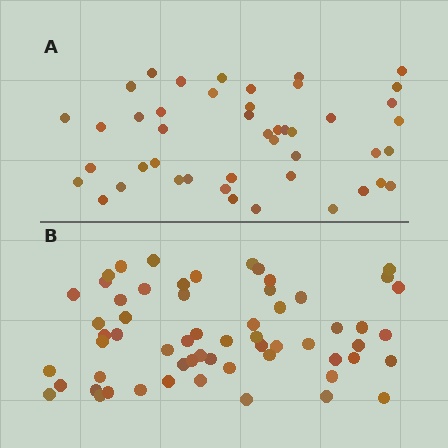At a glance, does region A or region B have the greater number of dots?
Region B (the bottom region) has more dots.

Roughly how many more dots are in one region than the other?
Region B has approximately 15 more dots than region A.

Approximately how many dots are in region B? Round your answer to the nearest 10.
About 60 dots.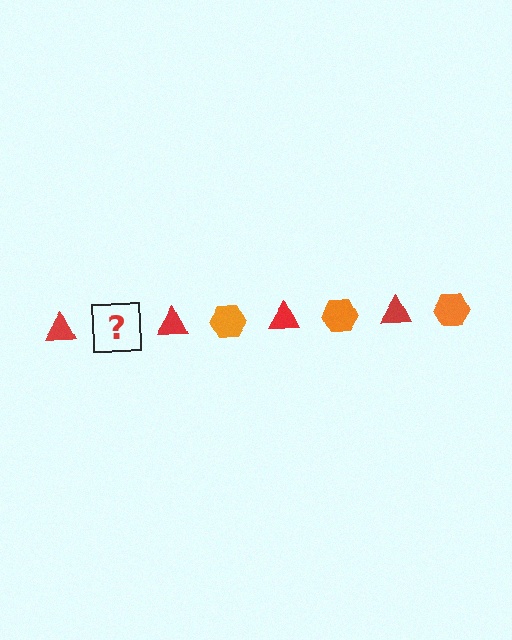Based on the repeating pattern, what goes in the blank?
The blank should be an orange hexagon.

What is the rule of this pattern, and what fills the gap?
The rule is that the pattern alternates between red triangle and orange hexagon. The gap should be filled with an orange hexagon.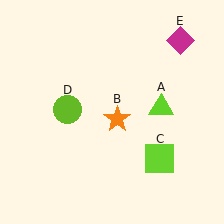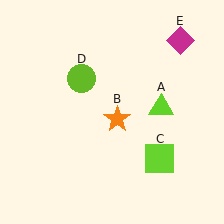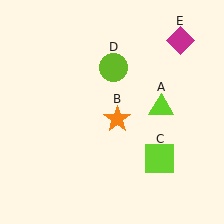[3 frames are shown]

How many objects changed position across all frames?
1 object changed position: lime circle (object D).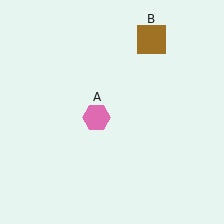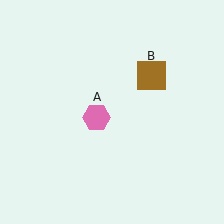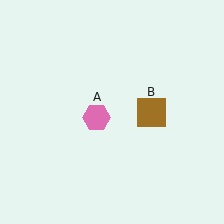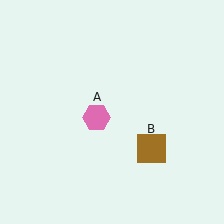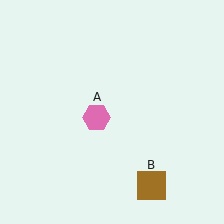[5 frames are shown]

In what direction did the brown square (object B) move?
The brown square (object B) moved down.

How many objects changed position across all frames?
1 object changed position: brown square (object B).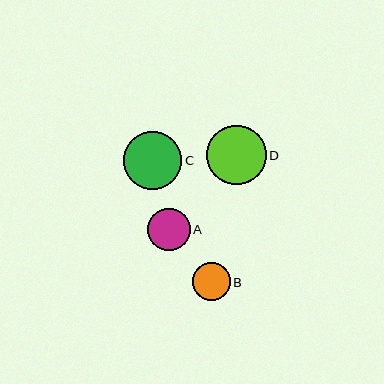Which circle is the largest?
Circle D is the largest with a size of approximately 59 pixels.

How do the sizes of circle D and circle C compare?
Circle D and circle C are approximately the same size.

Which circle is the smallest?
Circle B is the smallest with a size of approximately 38 pixels.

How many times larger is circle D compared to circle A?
Circle D is approximately 1.4 times the size of circle A.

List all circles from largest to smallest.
From largest to smallest: D, C, A, B.